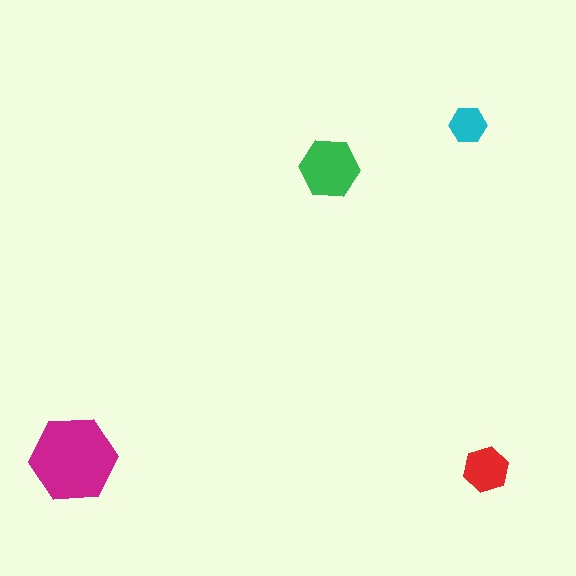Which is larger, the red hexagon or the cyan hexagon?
The red one.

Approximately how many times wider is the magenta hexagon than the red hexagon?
About 2 times wider.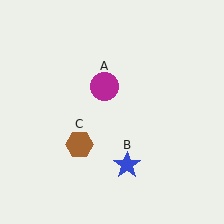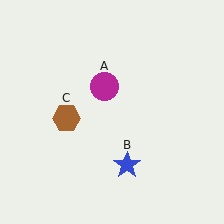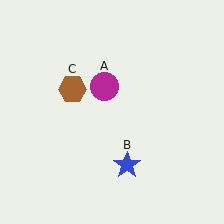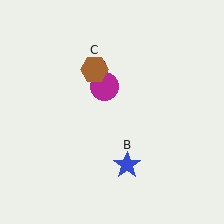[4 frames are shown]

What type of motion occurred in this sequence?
The brown hexagon (object C) rotated clockwise around the center of the scene.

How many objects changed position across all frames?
1 object changed position: brown hexagon (object C).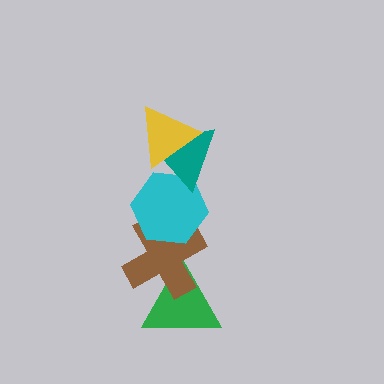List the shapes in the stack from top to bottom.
From top to bottom: the yellow triangle, the teal triangle, the cyan hexagon, the brown cross, the green triangle.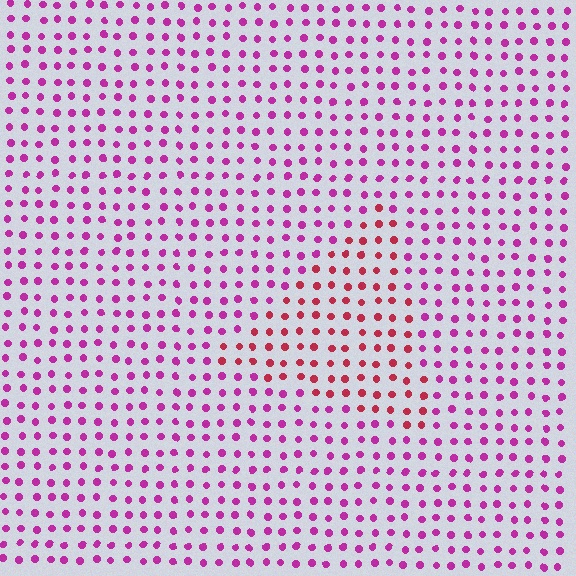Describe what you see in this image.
The image is filled with small magenta elements in a uniform arrangement. A triangle-shaped region is visible where the elements are tinted to a slightly different hue, forming a subtle color boundary.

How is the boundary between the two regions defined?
The boundary is defined purely by a slight shift in hue (about 37 degrees). Spacing, size, and orientation are identical on both sides.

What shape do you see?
I see a triangle.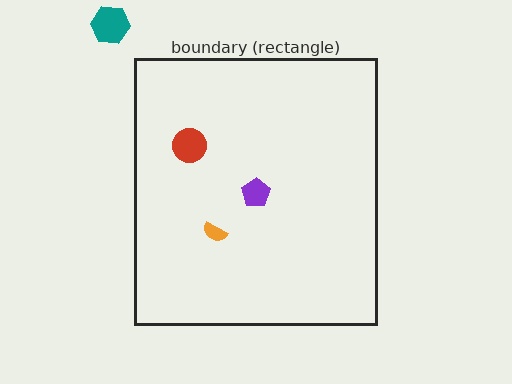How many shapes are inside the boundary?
3 inside, 1 outside.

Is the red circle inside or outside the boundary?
Inside.